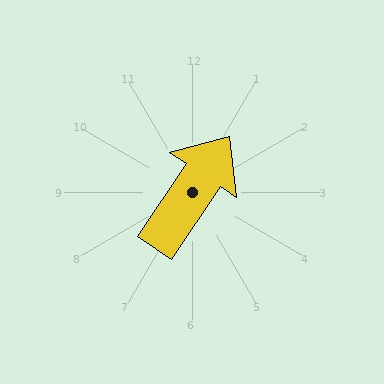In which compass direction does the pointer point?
Northeast.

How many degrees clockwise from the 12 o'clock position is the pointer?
Approximately 34 degrees.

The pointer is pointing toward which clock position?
Roughly 1 o'clock.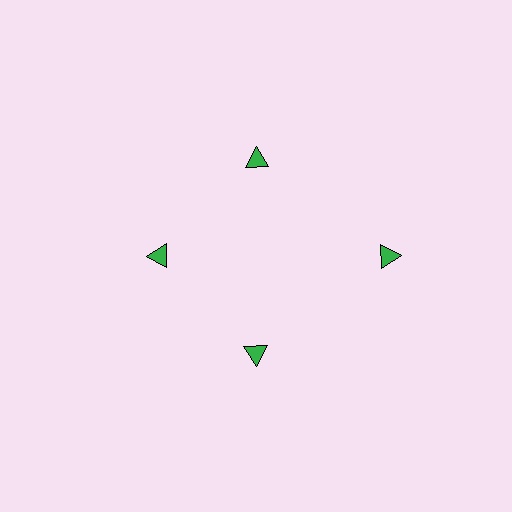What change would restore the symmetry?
The symmetry would be restored by moving it inward, back onto the ring so that all 4 triangles sit at equal angles and equal distance from the center.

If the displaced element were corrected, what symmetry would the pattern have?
It would have 4-fold rotational symmetry — the pattern would map onto itself every 90 degrees.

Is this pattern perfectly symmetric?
No. The 4 green triangles are arranged in a ring, but one element near the 3 o'clock position is pushed outward from the center, breaking the 4-fold rotational symmetry.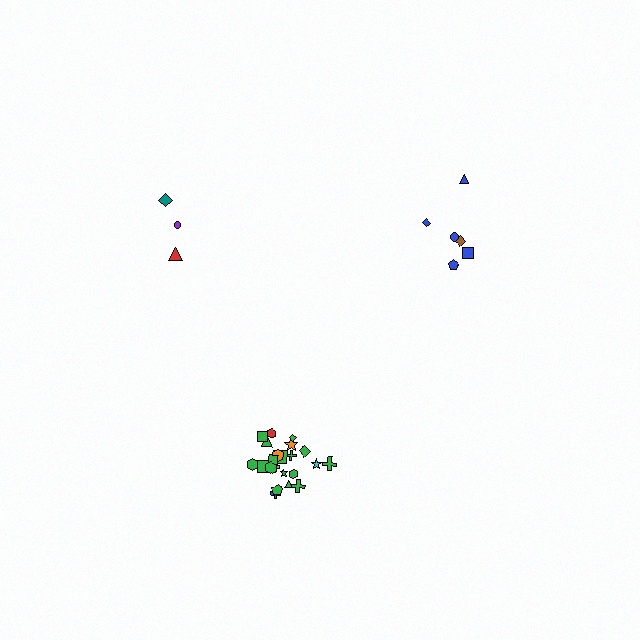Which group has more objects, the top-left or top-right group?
The top-right group.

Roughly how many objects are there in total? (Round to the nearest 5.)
Roughly 30 objects in total.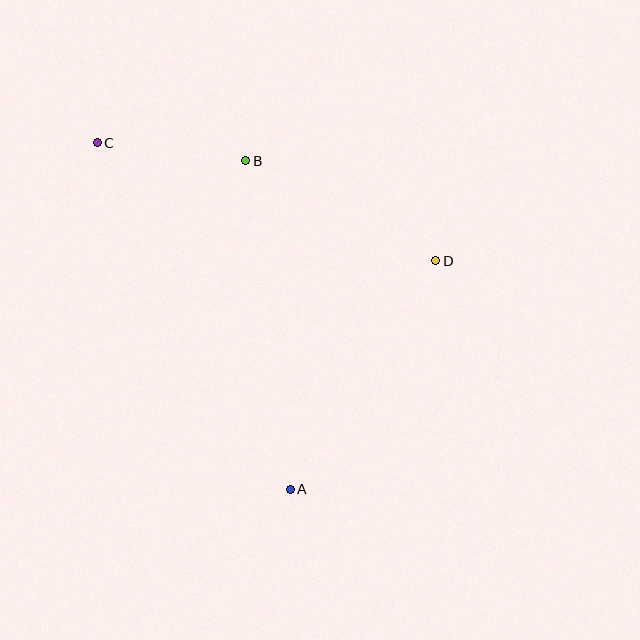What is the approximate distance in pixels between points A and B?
The distance between A and B is approximately 332 pixels.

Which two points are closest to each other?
Points B and C are closest to each other.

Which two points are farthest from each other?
Points A and C are farthest from each other.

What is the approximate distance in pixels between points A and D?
The distance between A and D is approximately 271 pixels.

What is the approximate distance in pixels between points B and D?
The distance between B and D is approximately 215 pixels.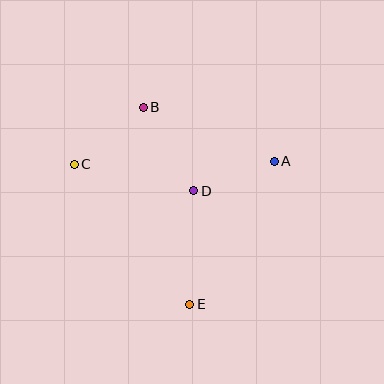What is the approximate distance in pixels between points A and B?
The distance between A and B is approximately 141 pixels.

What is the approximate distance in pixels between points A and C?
The distance between A and C is approximately 200 pixels.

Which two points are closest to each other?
Points A and D are closest to each other.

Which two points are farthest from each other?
Points B and E are farthest from each other.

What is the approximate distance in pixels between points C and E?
The distance between C and E is approximately 182 pixels.